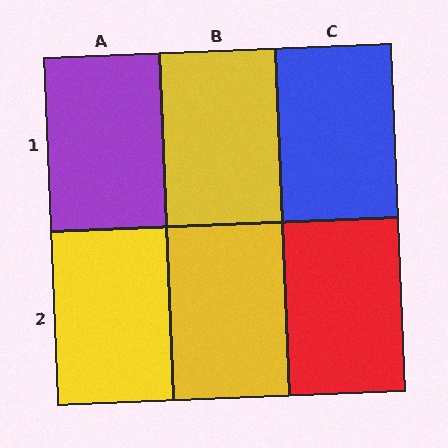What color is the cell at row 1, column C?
Blue.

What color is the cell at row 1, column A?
Purple.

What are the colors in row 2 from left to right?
Yellow, yellow, red.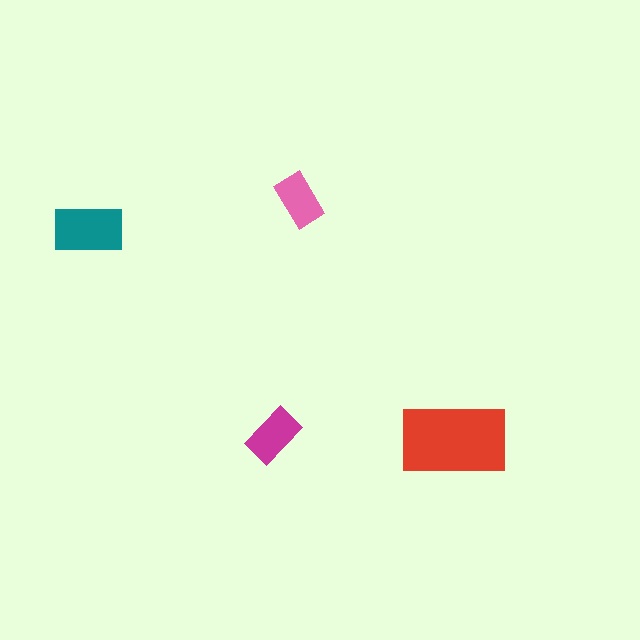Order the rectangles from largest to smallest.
the red one, the teal one, the magenta one, the pink one.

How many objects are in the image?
There are 4 objects in the image.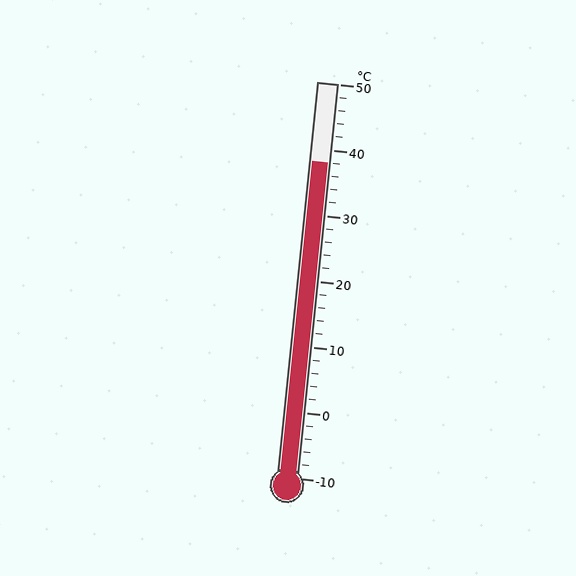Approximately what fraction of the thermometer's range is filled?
The thermometer is filled to approximately 80% of its range.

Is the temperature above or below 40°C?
The temperature is below 40°C.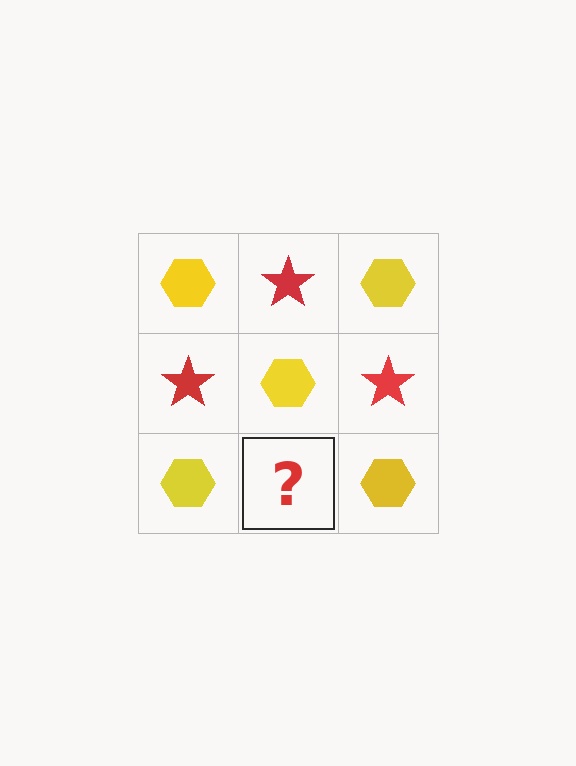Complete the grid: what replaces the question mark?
The question mark should be replaced with a red star.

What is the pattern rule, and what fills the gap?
The rule is that it alternates yellow hexagon and red star in a checkerboard pattern. The gap should be filled with a red star.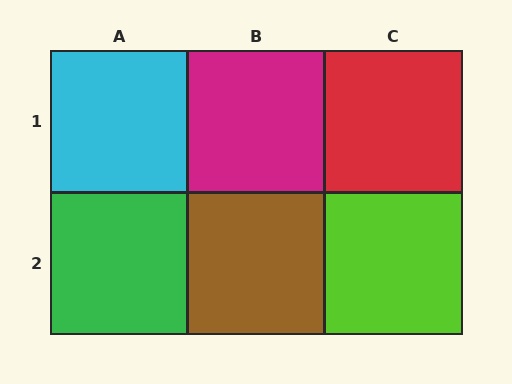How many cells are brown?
1 cell is brown.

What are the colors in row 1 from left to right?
Cyan, magenta, red.